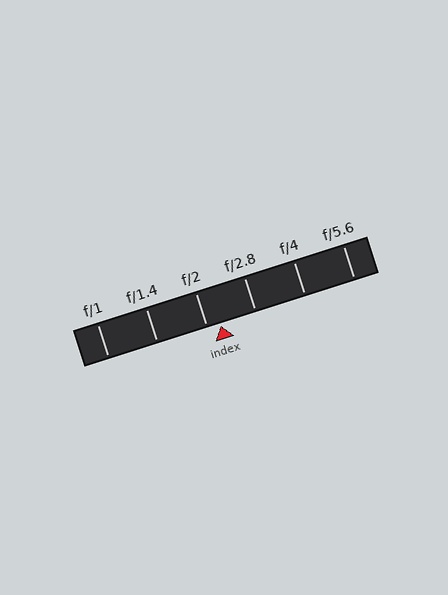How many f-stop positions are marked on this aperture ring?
There are 6 f-stop positions marked.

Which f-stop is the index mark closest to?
The index mark is closest to f/2.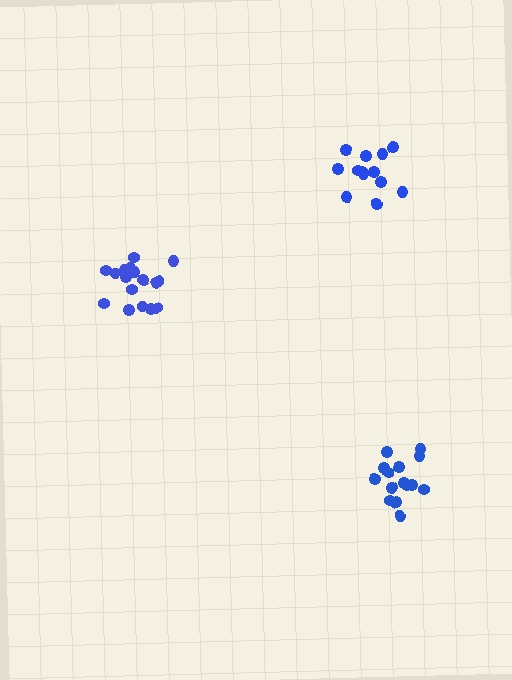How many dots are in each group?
Group 1: 13 dots, Group 2: 15 dots, Group 3: 18 dots (46 total).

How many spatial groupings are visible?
There are 3 spatial groupings.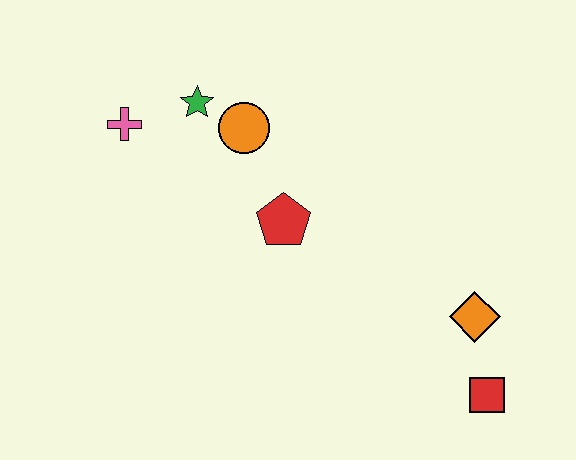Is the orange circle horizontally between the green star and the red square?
Yes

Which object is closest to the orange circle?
The green star is closest to the orange circle.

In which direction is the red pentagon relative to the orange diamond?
The red pentagon is to the left of the orange diamond.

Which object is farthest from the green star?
The red square is farthest from the green star.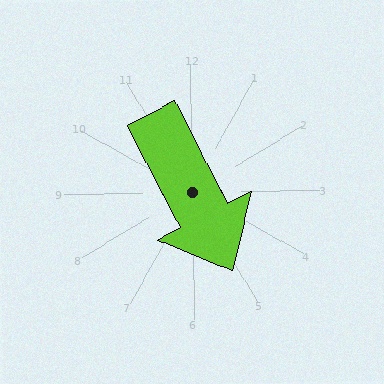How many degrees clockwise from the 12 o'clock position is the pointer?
Approximately 154 degrees.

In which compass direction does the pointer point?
Southeast.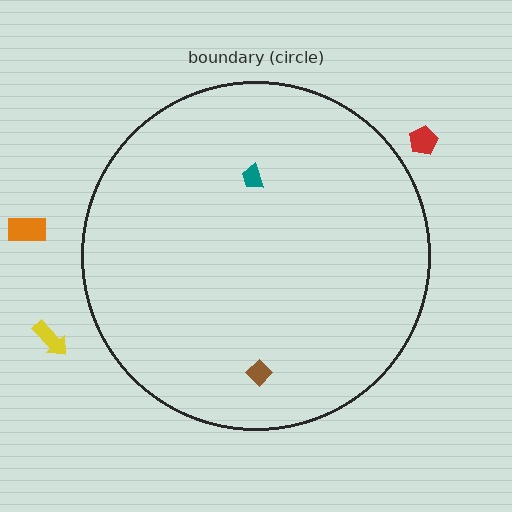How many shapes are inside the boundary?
2 inside, 3 outside.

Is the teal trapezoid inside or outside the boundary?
Inside.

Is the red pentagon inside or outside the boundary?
Outside.